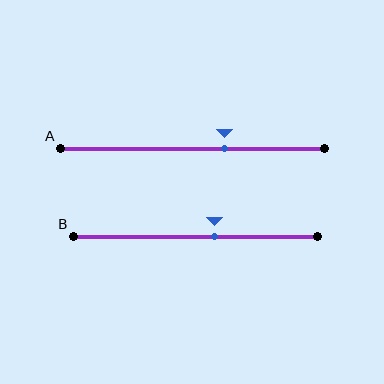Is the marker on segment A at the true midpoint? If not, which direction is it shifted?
No, the marker on segment A is shifted to the right by about 12% of the segment length.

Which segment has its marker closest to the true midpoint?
Segment B has its marker closest to the true midpoint.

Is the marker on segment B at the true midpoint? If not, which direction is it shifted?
No, the marker on segment B is shifted to the right by about 8% of the segment length.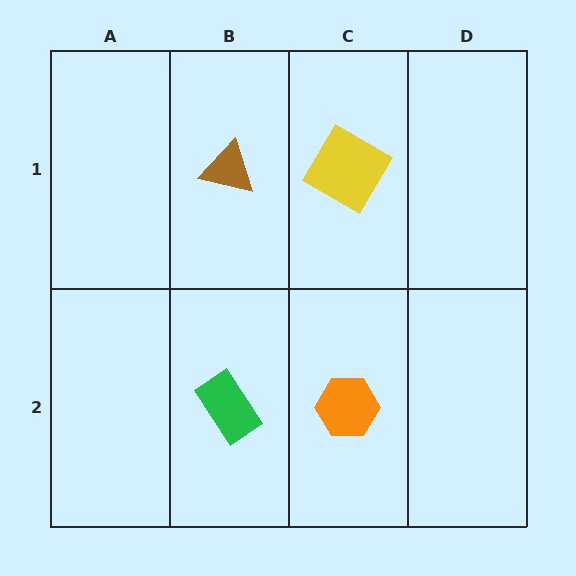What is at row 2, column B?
A green rectangle.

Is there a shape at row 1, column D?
No, that cell is empty.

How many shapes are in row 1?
2 shapes.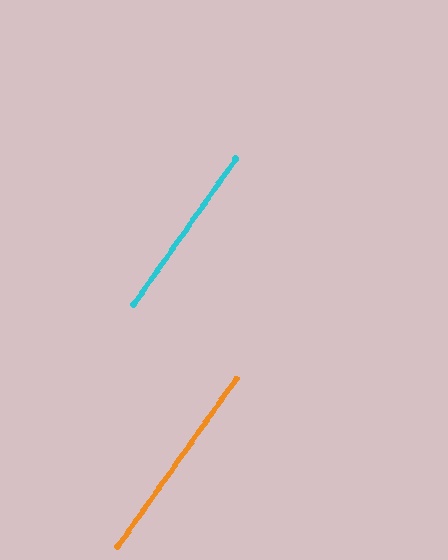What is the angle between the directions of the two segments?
Approximately 0 degrees.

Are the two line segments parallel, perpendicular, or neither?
Parallel — their directions differ by only 0.2°.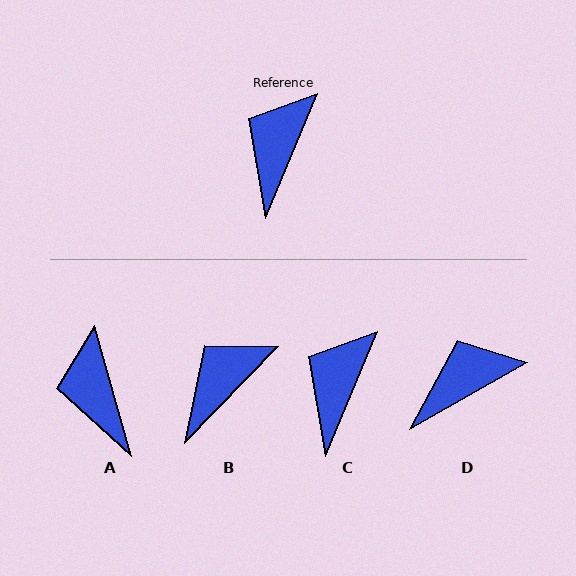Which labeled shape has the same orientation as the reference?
C.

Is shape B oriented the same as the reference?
No, it is off by about 21 degrees.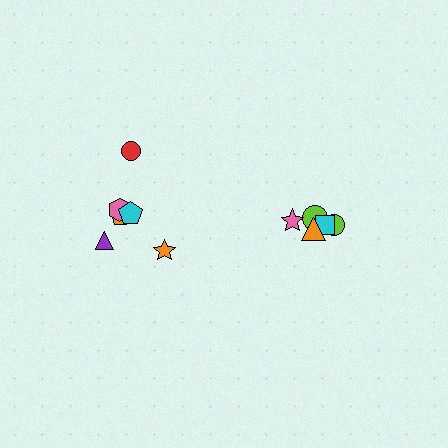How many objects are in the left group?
There are 7 objects.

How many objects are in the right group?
There are 5 objects.